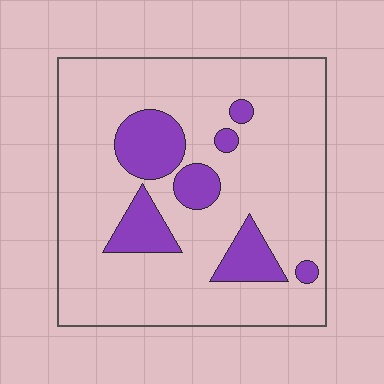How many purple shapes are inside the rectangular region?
7.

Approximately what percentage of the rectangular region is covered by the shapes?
Approximately 20%.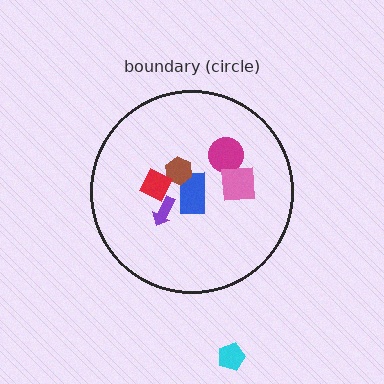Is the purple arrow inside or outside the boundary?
Inside.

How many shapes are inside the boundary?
6 inside, 1 outside.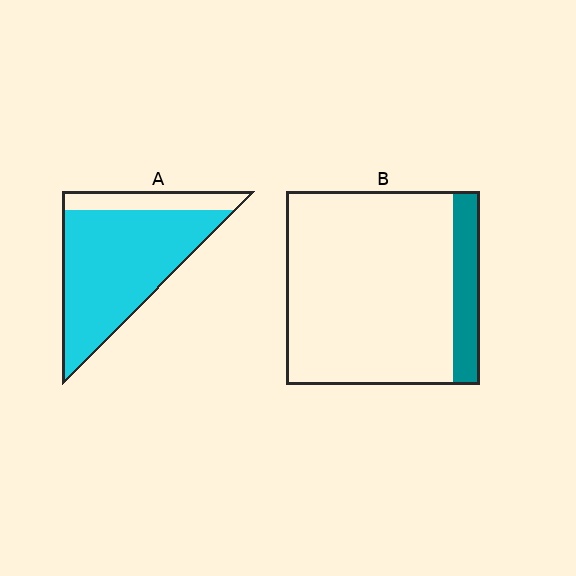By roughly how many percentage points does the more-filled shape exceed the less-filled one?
By roughly 70 percentage points (A over B).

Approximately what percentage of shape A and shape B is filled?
A is approximately 80% and B is approximately 15%.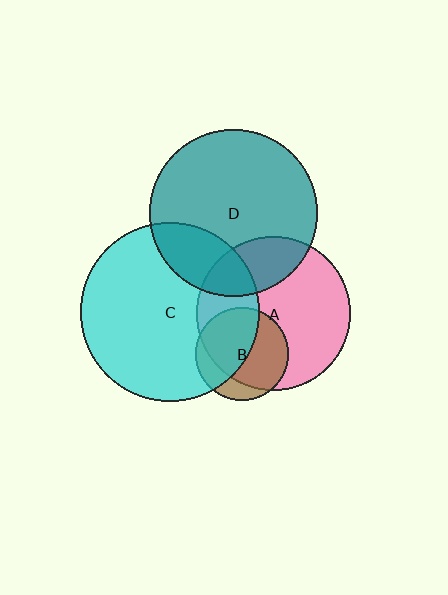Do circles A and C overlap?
Yes.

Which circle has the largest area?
Circle C (cyan).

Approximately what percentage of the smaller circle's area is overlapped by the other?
Approximately 30%.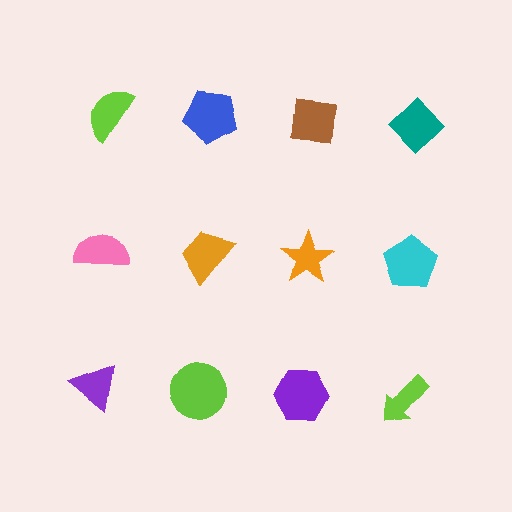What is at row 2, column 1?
A pink semicircle.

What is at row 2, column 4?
A cyan pentagon.